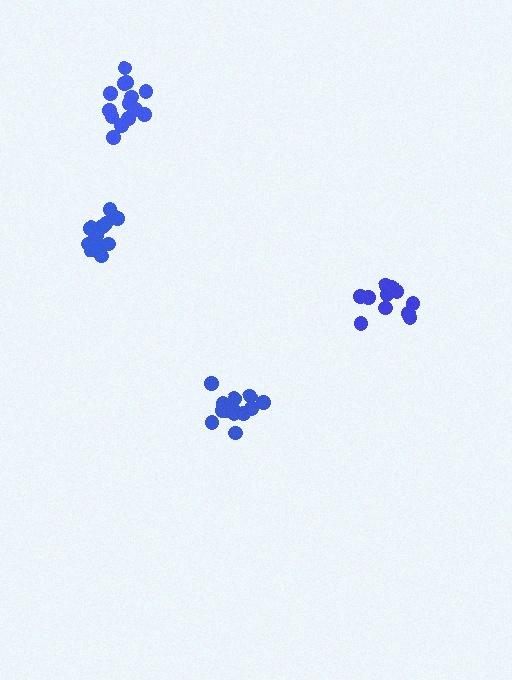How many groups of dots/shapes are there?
There are 4 groups.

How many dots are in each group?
Group 1: 12 dots, Group 2: 15 dots, Group 3: 13 dots, Group 4: 15 dots (55 total).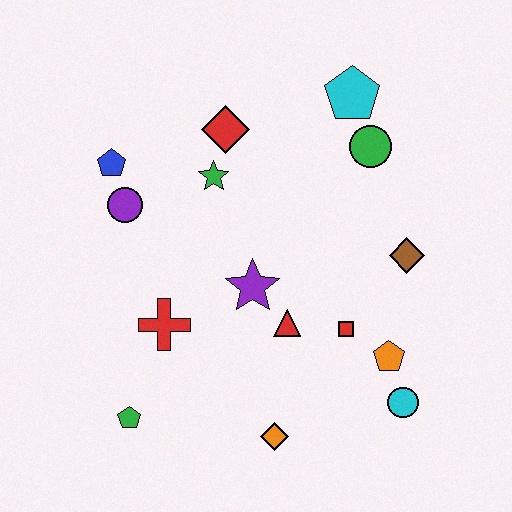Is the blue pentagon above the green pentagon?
Yes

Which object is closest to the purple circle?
The blue pentagon is closest to the purple circle.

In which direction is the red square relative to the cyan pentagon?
The red square is below the cyan pentagon.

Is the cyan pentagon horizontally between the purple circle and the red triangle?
No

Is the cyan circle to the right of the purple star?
Yes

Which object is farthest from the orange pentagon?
The blue pentagon is farthest from the orange pentagon.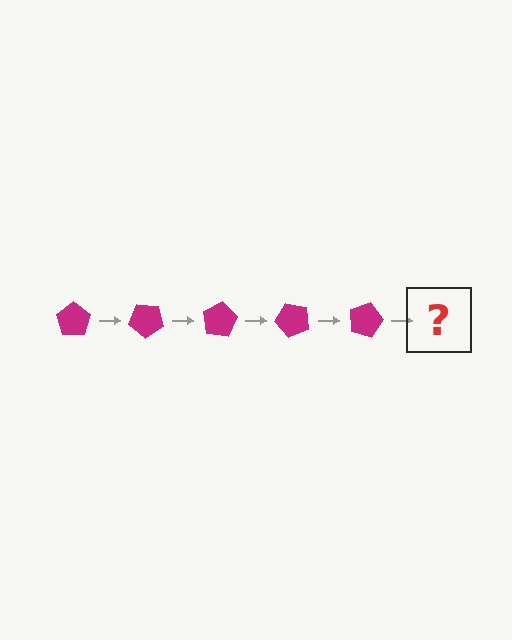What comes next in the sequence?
The next element should be a magenta pentagon rotated 200 degrees.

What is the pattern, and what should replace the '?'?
The pattern is that the pentagon rotates 40 degrees each step. The '?' should be a magenta pentagon rotated 200 degrees.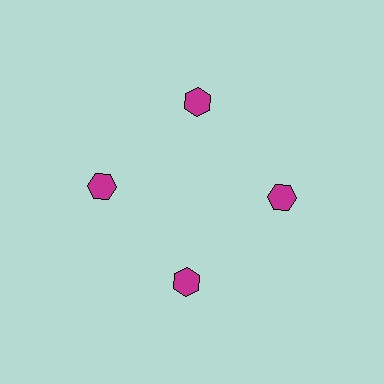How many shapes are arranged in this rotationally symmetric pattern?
There are 4 shapes, arranged in 4 groups of 1.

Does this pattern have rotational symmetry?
Yes, this pattern has 4-fold rotational symmetry. It looks the same after rotating 90 degrees around the center.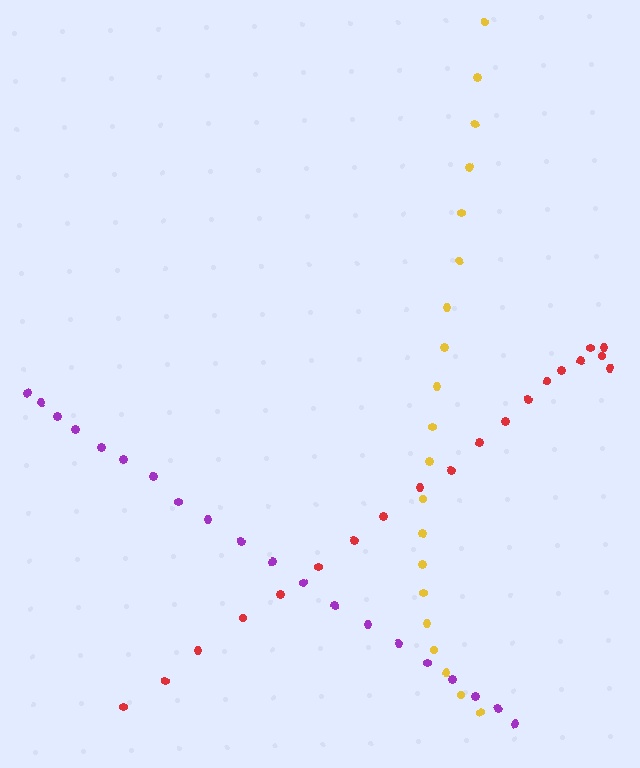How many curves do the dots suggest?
There are 3 distinct paths.